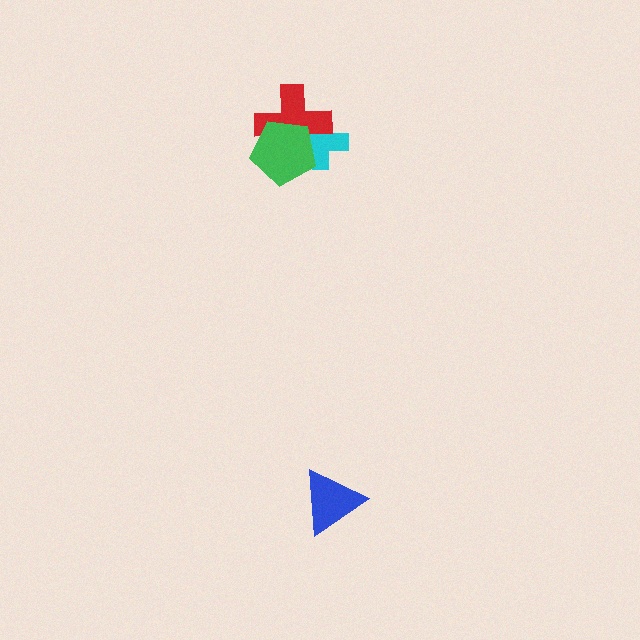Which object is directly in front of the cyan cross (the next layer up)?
The red cross is directly in front of the cyan cross.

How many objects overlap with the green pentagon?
2 objects overlap with the green pentagon.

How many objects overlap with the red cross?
2 objects overlap with the red cross.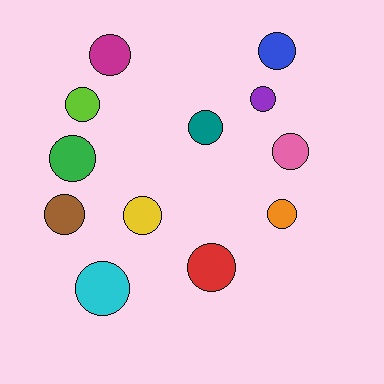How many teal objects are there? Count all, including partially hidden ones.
There is 1 teal object.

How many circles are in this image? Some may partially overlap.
There are 12 circles.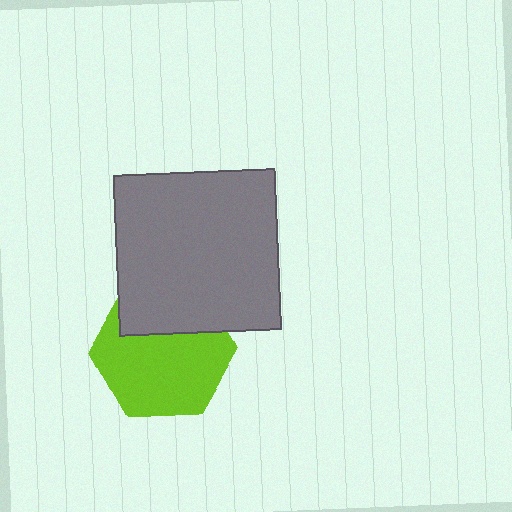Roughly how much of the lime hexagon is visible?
Most of it is visible (roughly 68%).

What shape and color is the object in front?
The object in front is a gray square.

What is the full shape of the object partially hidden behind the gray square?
The partially hidden object is a lime hexagon.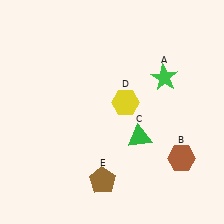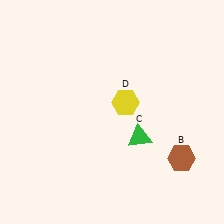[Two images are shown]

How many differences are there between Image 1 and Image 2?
There are 2 differences between the two images.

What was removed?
The brown pentagon (E), the green star (A) were removed in Image 2.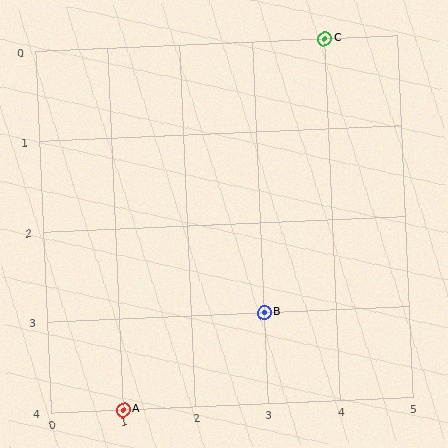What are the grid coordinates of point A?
Point A is at grid coordinates (1, 4).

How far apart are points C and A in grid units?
Points C and A are 3 columns and 4 rows apart (about 5.0 grid units diagonally).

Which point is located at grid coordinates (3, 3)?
Point B is at (3, 3).